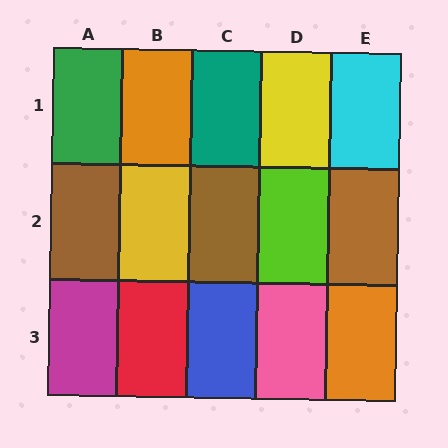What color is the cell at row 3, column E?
Orange.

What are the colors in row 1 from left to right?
Green, orange, teal, yellow, cyan.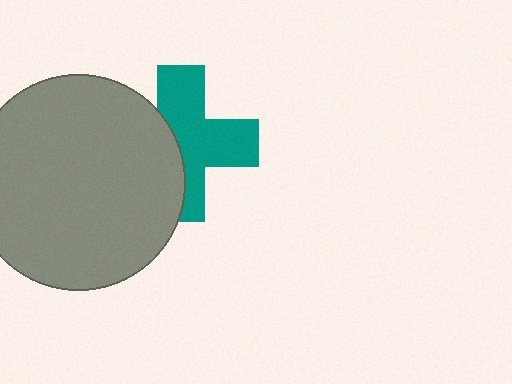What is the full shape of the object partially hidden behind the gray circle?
The partially hidden object is a teal cross.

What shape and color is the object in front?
The object in front is a gray circle.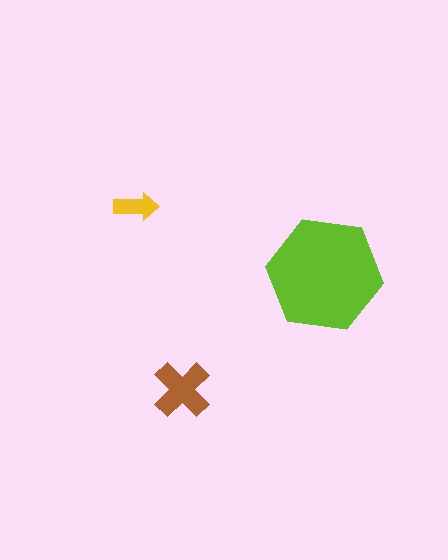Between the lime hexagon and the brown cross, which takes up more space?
The lime hexagon.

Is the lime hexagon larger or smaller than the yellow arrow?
Larger.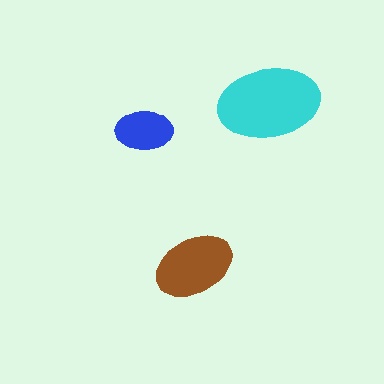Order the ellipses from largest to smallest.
the cyan one, the brown one, the blue one.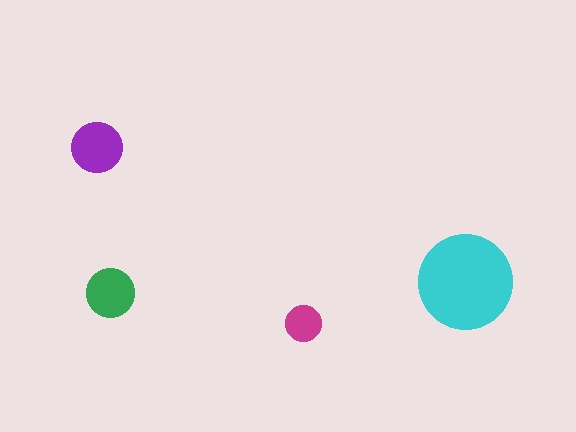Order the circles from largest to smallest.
the cyan one, the purple one, the green one, the magenta one.